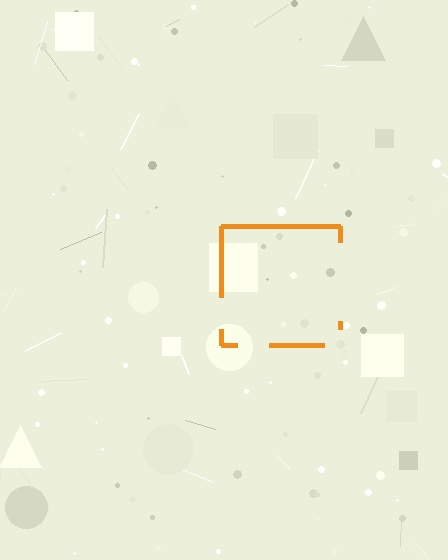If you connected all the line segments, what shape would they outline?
They would outline a square.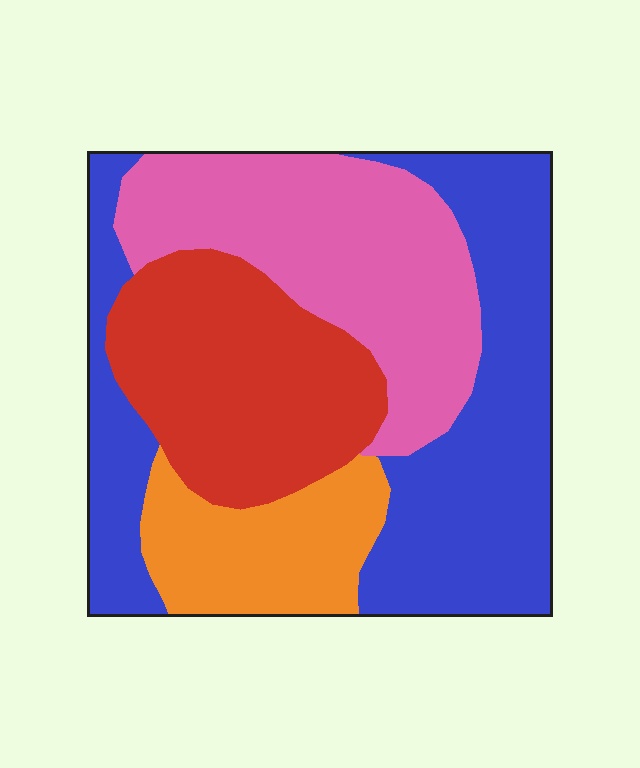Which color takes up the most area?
Blue, at roughly 35%.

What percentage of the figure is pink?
Pink takes up between a quarter and a half of the figure.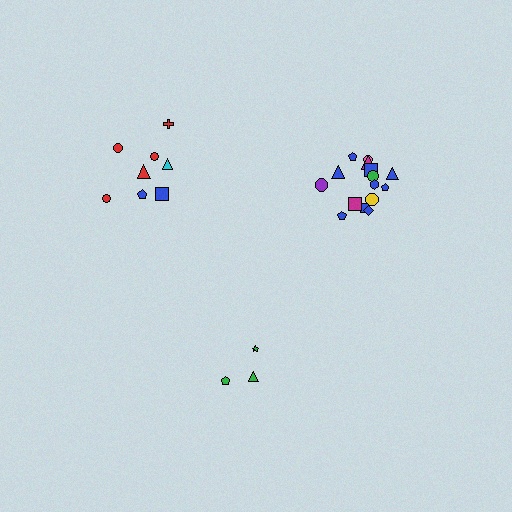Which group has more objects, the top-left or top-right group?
The top-right group.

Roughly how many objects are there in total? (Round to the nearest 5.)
Roughly 25 objects in total.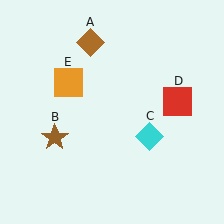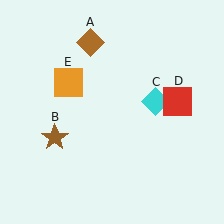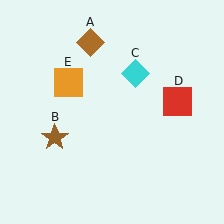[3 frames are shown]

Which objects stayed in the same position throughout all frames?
Brown diamond (object A) and brown star (object B) and red square (object D) and orange square (object E) remained stationary.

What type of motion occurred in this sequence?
The cyan diamond (object C) rotated counterclockwise around the center of the scene.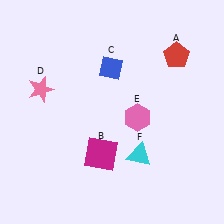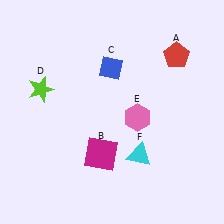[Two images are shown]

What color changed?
The star (D) changed from pink in Image 1 to lime in Image 2.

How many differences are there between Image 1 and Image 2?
There is 1 difference between the two images.